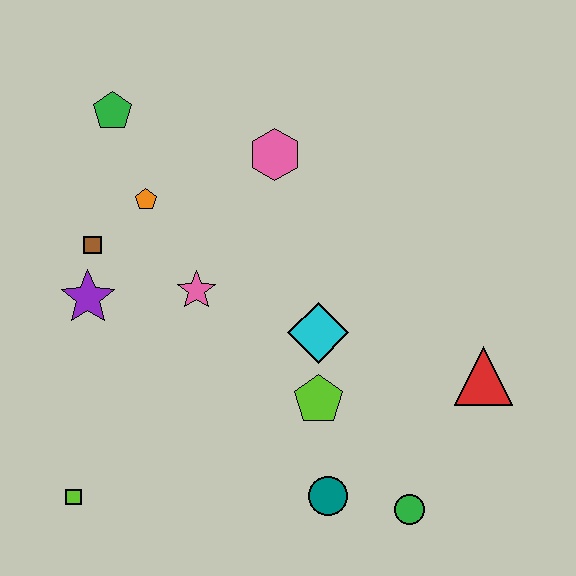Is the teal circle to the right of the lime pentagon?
Yes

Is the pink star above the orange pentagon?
No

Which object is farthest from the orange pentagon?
The green circle is farthest from the orange pentagon.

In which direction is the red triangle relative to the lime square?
The red triangle is to the right of the lime square.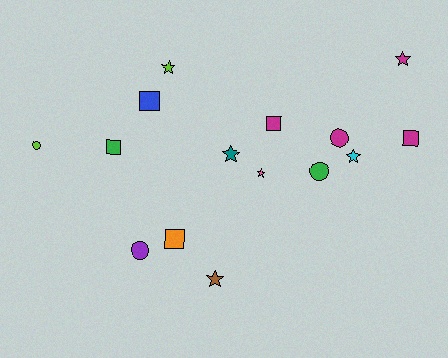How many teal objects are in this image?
There is 1 teal object.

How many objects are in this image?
There are 15 objects.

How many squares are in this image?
There are 5 squares.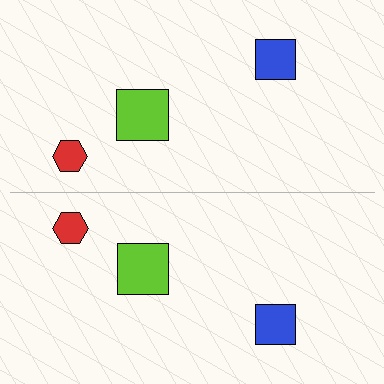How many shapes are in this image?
There are 6 shapes in this image.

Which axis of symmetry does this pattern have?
The pattern has a horizontal axis of symmetry running through the center of the image.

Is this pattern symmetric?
Yes, this pattern has bilateral (reflection) symmetry.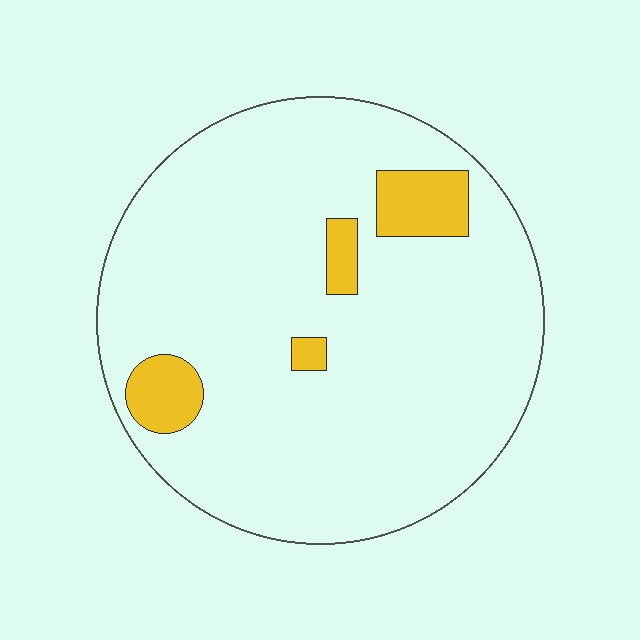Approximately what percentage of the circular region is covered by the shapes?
Approximately 10%.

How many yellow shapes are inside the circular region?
4.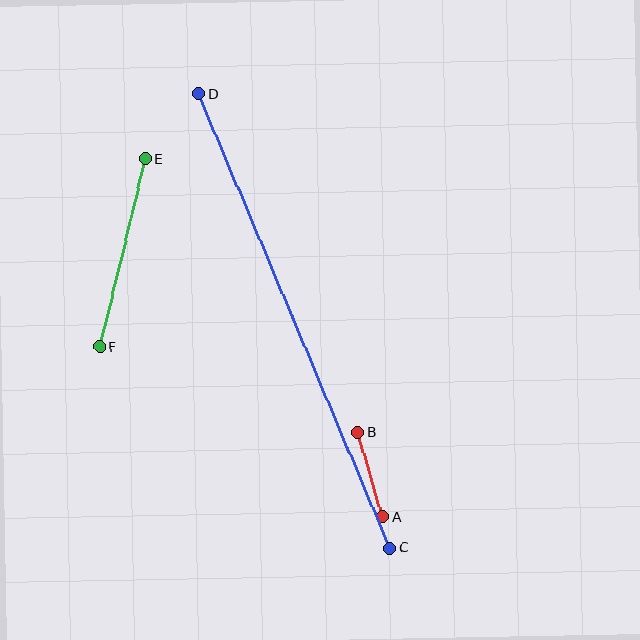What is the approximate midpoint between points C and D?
The midpoint is at approximately (294, 321) pixels.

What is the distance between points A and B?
The distance is approximately 88 pixels.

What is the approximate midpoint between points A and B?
The midpoint is at approximately (370, 474) pixels.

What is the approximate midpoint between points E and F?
The midpoint is at approximately (123, 253) pixels.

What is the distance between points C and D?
The distance is approximately 493 pixels.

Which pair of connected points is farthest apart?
Points C and D are farthest apart.